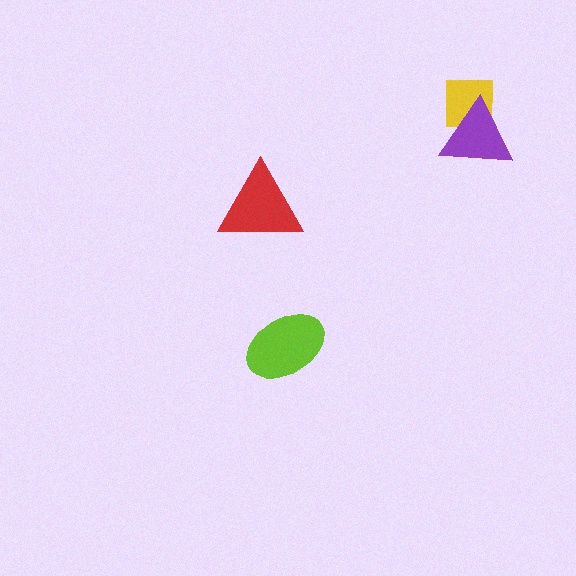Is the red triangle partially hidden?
No, no other shape covers it.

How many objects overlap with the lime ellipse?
0 objects overlap with the lime ellipse.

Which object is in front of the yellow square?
The purple triangle is in front of the yellow square.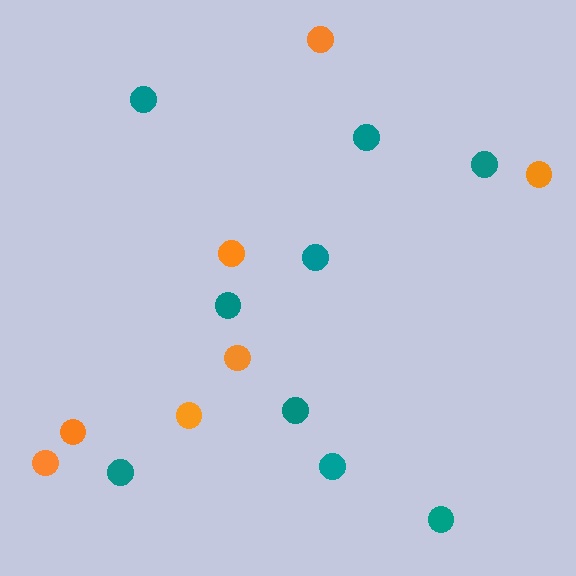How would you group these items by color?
There are 2 groups: one group of orange circles (7) and one group of teal circles (9).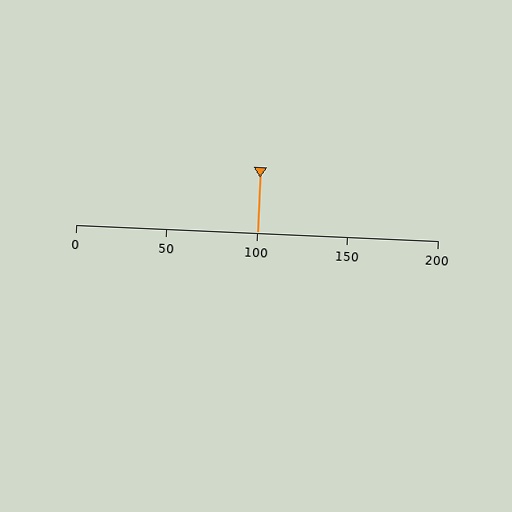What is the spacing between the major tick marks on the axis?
The major ticks are spaced 50 apart.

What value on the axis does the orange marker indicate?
The marker indicates approximately 100.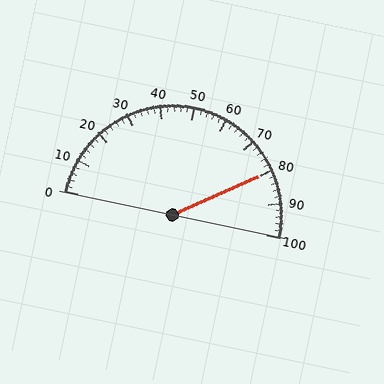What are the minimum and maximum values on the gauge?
The gauge ranges from 0 to 100.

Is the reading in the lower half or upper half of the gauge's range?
The reading is in the upper half of the range (0 to 100).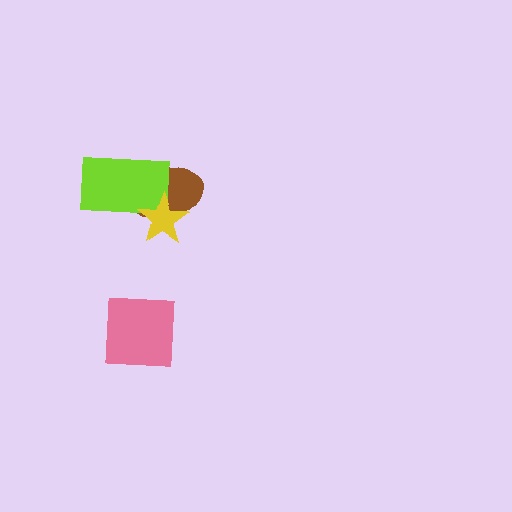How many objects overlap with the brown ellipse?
2 objects overlap with the brown ellipse.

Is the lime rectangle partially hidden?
Yes, it is partially covered by another shape.